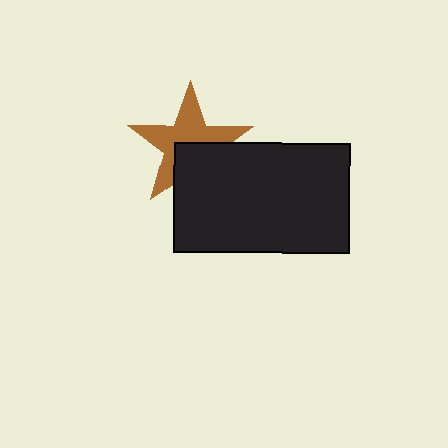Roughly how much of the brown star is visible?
About half of it is visible (roughly 62%).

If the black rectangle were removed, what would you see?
You would see the complete brown star.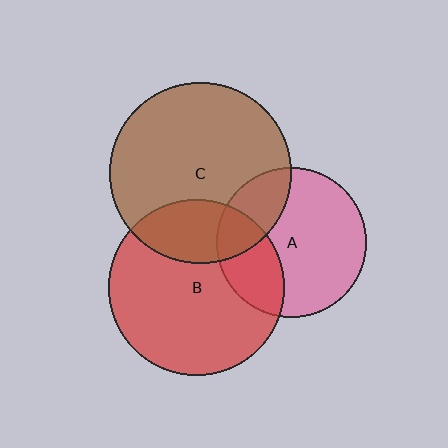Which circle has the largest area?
Circle C (brown).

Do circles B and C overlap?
Yes.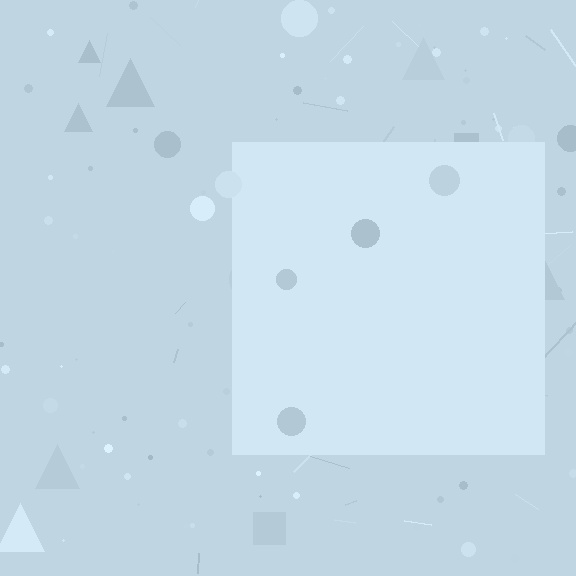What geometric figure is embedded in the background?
A square is embedded in the background.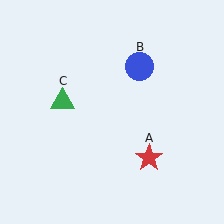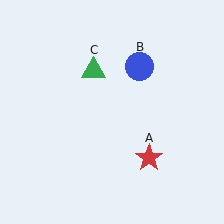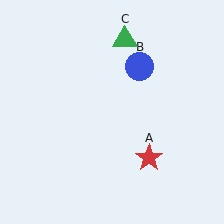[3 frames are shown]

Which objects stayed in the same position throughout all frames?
Red star (object A) and blue circle (object B) remained stationary.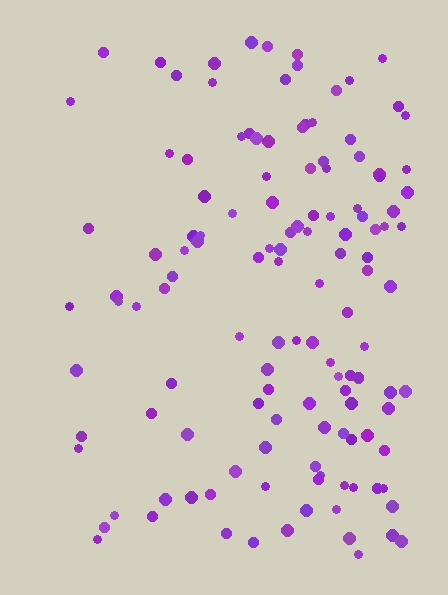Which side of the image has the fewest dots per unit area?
The left.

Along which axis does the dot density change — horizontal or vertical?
Horizontal.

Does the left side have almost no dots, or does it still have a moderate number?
Still a moderate number, just noticeably fewer than the right.